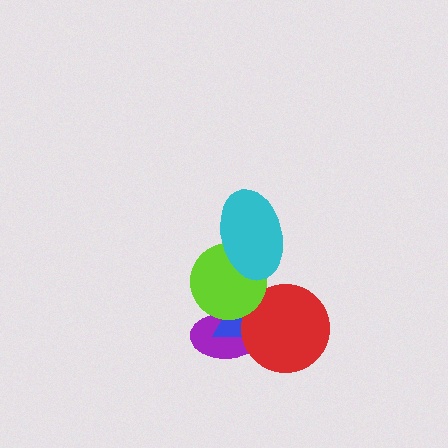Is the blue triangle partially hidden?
Yes, it is partially covered by another shape.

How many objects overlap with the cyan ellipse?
1 object overlaps with the cyan ellipse.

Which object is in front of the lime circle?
The cyan ellipse is in front of the lime circle.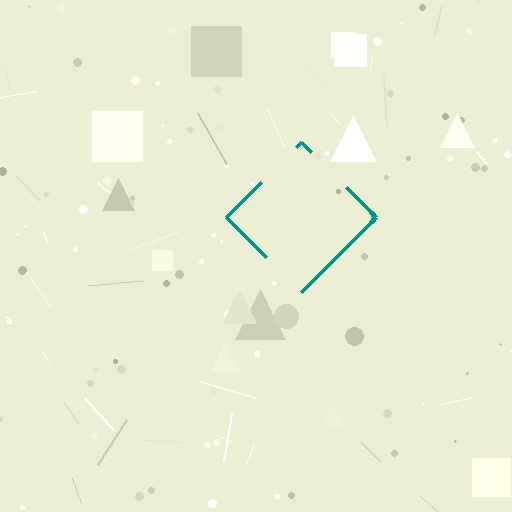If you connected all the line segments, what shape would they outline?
They would outline a diamond.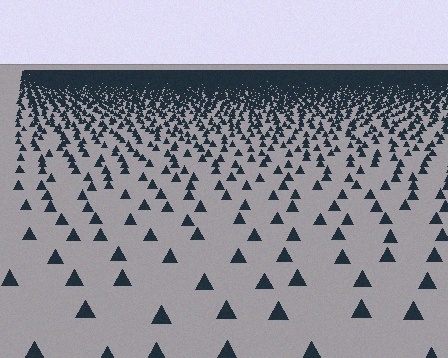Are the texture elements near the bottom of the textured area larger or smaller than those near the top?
Larger. Near the bottom, elements are closer to the viewer and appear at a bigger on-screen size.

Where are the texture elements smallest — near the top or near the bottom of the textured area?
Near the top.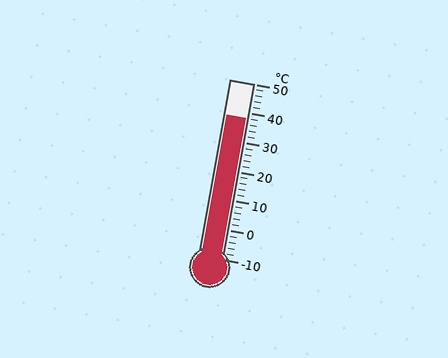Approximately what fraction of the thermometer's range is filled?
The thermometer is filled to approximately 80% of its range.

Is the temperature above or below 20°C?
The temperature is above 20°C.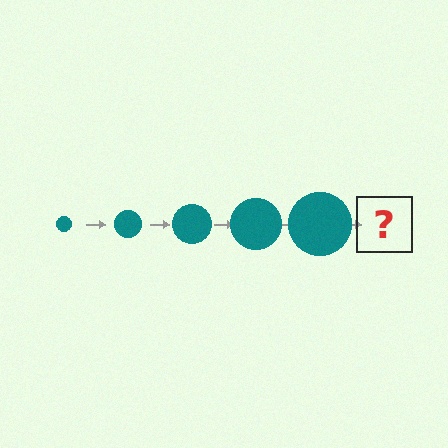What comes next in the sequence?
The next element should be a teal circle, larger than the previous one.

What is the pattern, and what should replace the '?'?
The pattern is that the circle gets progressively larger each step. The '?' should be a teal circle, larger than the previous one.